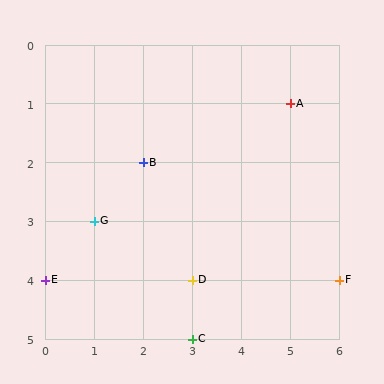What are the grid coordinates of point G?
Point G is at grid coordinates (1, 3).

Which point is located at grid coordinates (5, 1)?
Point A is at (5, 1).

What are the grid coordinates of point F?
Point F is at grid coordinates (6, 4).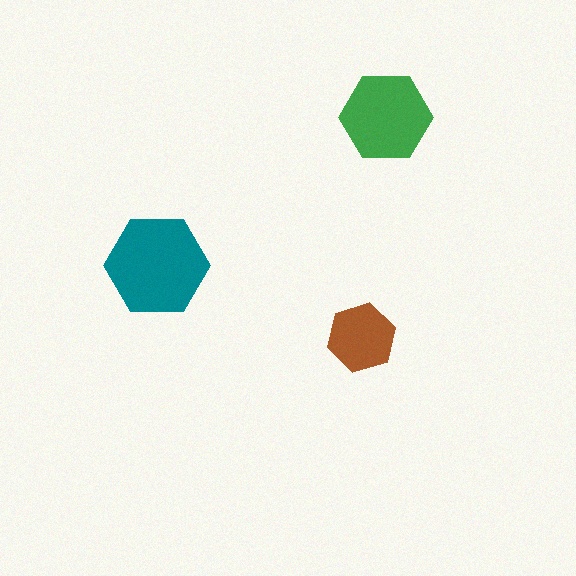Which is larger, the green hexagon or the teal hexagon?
The teal one.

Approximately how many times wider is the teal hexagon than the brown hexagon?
About 1.5 times wider.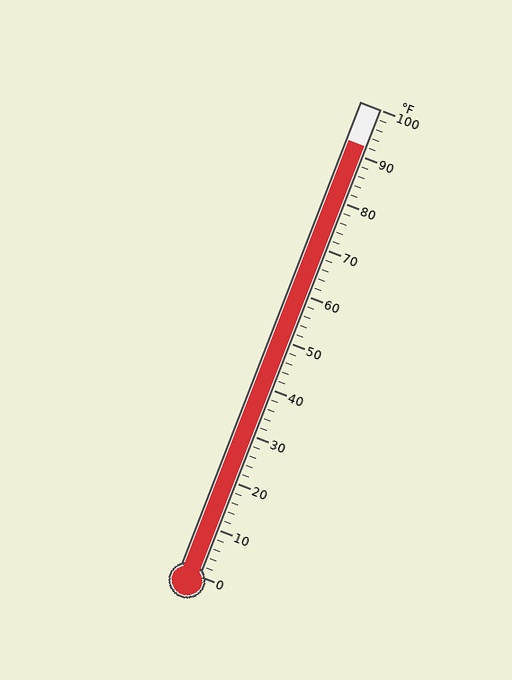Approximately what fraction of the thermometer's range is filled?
The thermometer is filled to approximately 90% of its range.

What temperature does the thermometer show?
The thermometer shows approximately 92°F.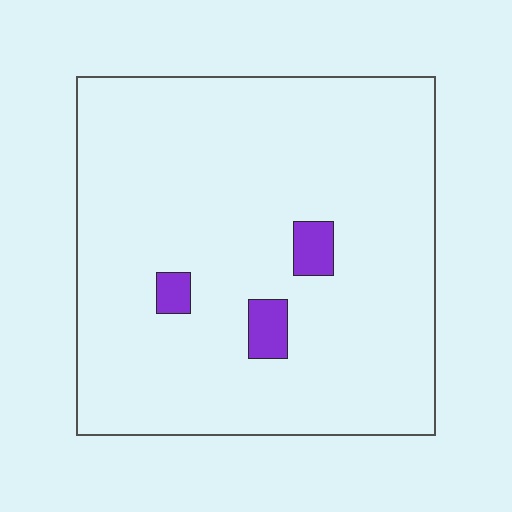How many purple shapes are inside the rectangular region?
3.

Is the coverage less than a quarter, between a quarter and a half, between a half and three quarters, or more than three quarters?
Less than a quarter.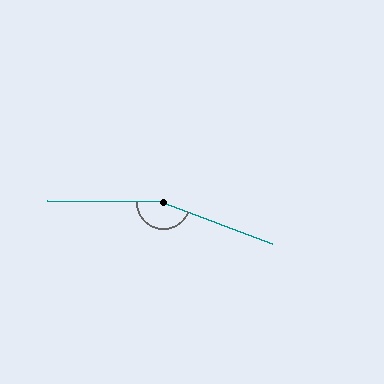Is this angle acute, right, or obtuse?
It is obtuse.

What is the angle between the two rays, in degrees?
Approximately 160 degrees.